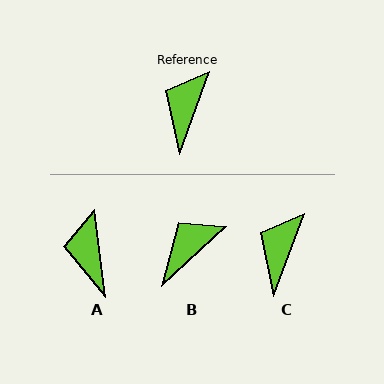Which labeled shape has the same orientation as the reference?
C.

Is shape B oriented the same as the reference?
No, it is off by about 27 degrees.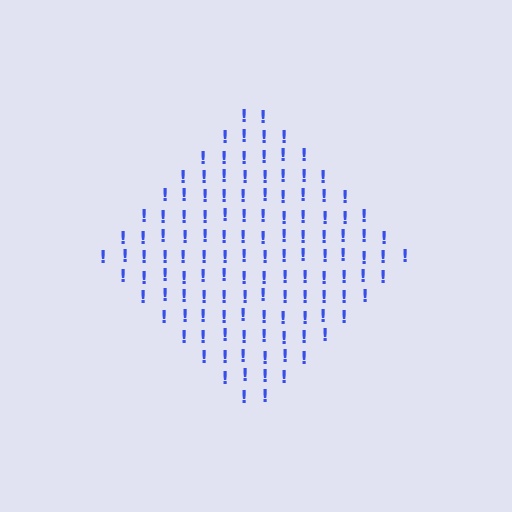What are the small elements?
The small elements are exclamation marks.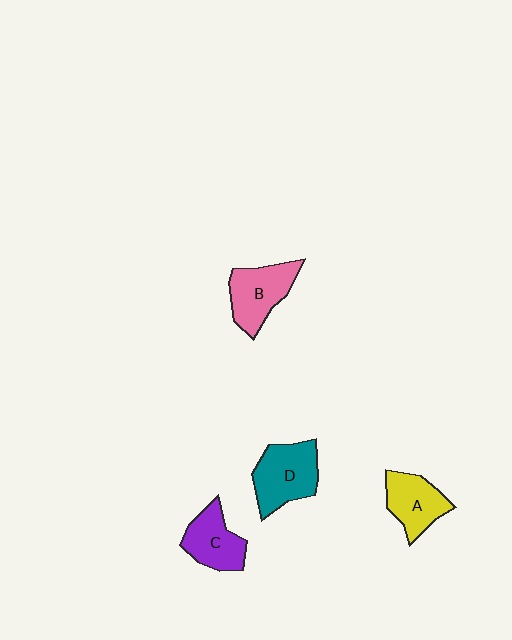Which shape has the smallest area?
Shape C (purple).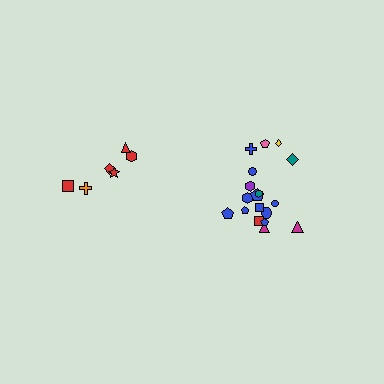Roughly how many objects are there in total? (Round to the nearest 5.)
Roughly 25 objects in total.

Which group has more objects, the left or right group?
The right group.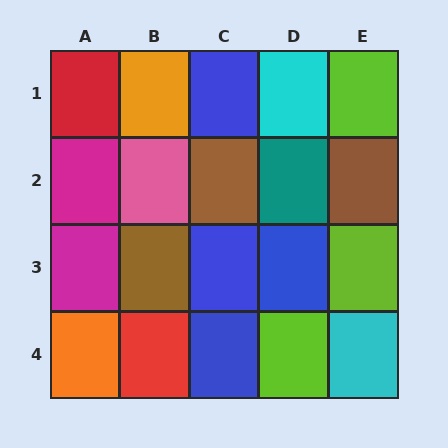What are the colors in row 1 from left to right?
Red, orange, blue, cyan, lime.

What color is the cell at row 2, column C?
Brown.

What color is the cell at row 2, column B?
Pink.